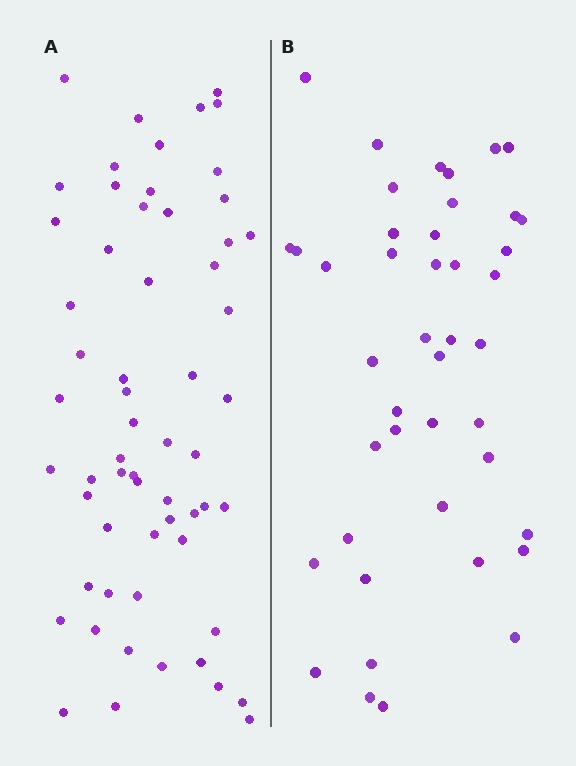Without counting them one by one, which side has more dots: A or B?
Region A (the left region) has more dots.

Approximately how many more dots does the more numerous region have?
Region A has approximately 15 more dots than region B.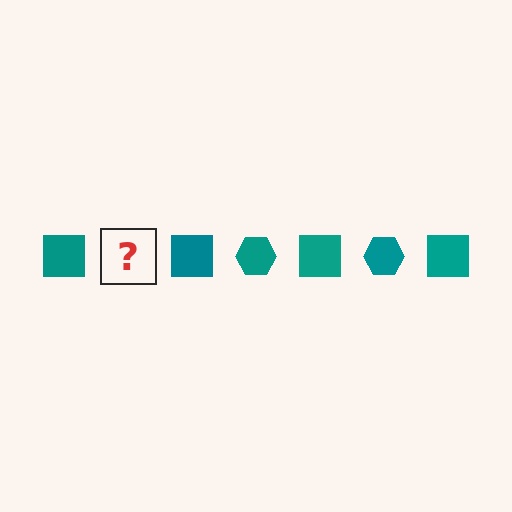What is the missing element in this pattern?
The missing element is a teal hexagon.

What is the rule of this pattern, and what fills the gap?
The rule is that the pattern cycles through square, hexagon shapes in teal. The gap should be filled with a teal hexagon.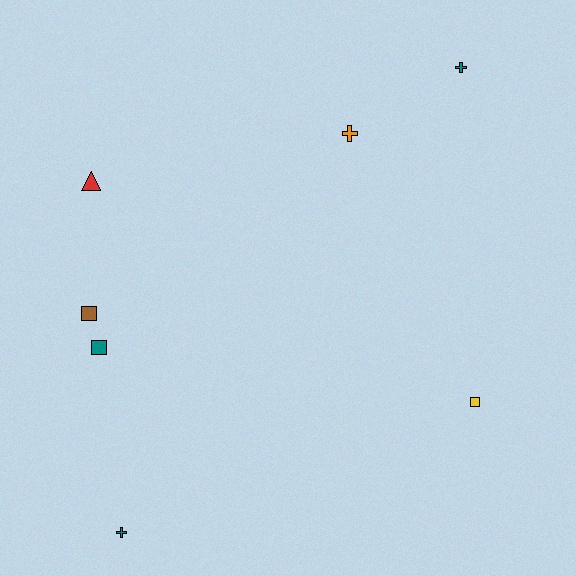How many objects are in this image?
There are 7 objects.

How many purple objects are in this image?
There are no purple objects.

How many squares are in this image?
There are 3 squares.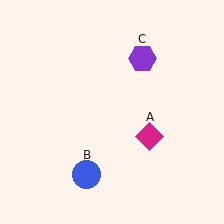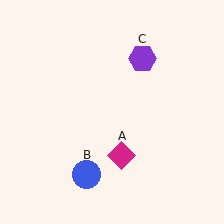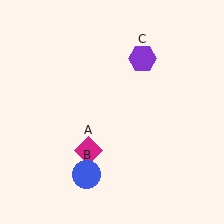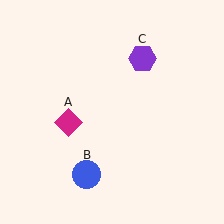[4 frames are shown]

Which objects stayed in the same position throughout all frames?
Blue circle (object B) and purple hexagon (object C) remained stationary.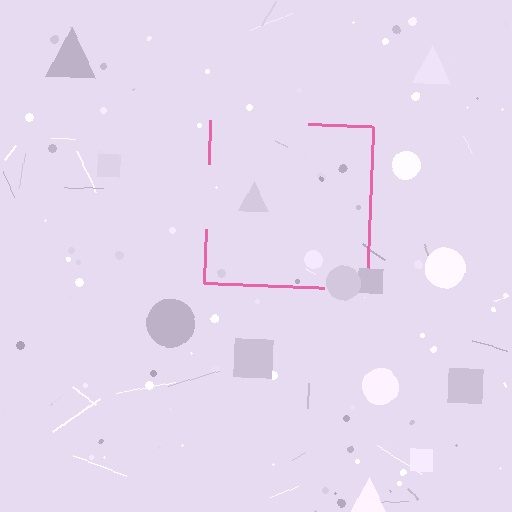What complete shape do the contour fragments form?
The contour fragments form a square.